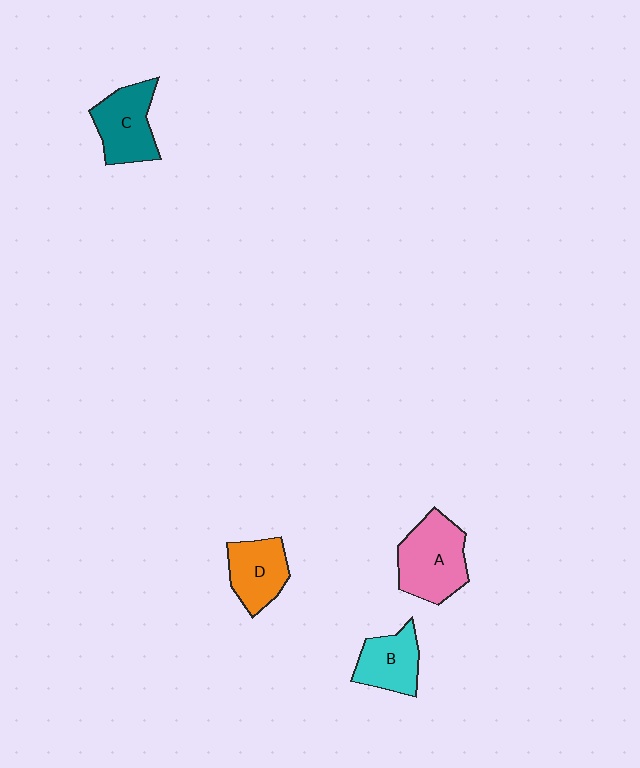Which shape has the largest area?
Shape A (pink).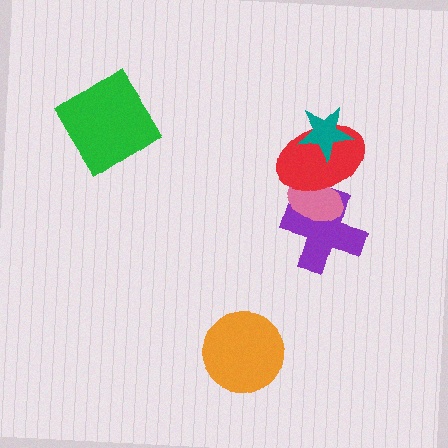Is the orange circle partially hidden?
No, no other shape covers it.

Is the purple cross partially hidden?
Yes, it is partially covered by another shape.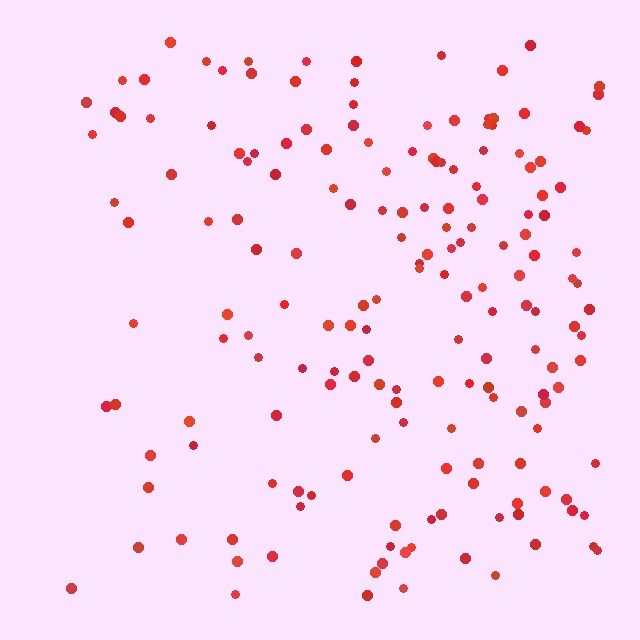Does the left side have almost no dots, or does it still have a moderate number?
Still a moderate number, just noticeably fewer than the right.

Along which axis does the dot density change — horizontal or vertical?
Horizontal.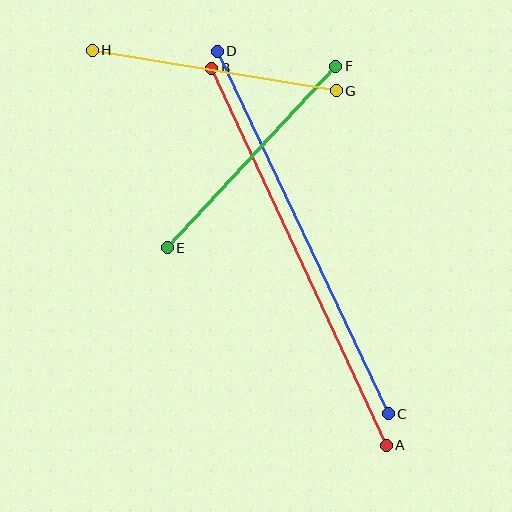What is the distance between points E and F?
The distance is approximately 248 pixels.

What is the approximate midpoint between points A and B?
The midpoint is at approximately (299, 257) pixels.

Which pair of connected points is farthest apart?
Points A and B are farthest apart.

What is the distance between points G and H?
The distance is approximately 248 pixels.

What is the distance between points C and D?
The distance is approximately 401 pixels.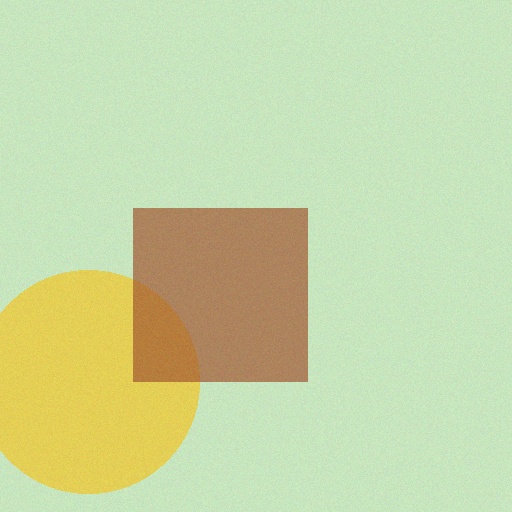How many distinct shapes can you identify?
There are 2 distinct shapes: a yellow circle, a brown square.